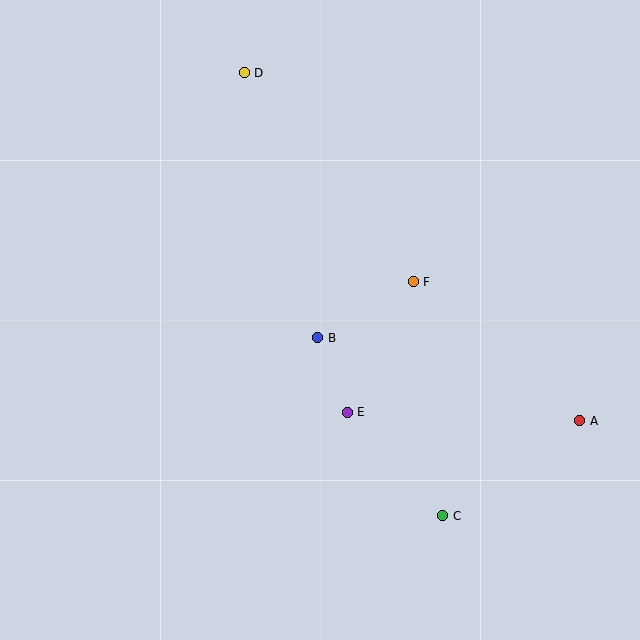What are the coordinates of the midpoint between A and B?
The midpoint between A and B is at (449, 379).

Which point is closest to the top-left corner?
Point D is closest to the top-left corner.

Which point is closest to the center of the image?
Point B at (318, 338) is closest to the center.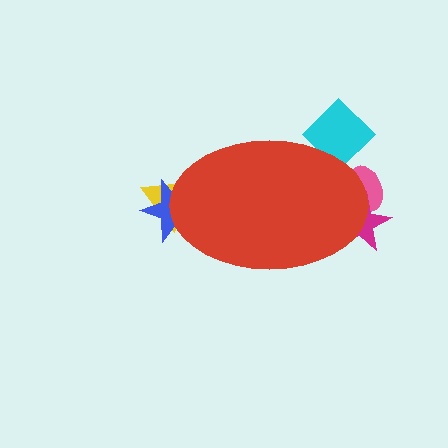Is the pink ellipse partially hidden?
Yes, the pink ellipse is partially hidden behind the red ellipse.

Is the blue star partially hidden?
Yes, the blue star is partially hidden behind the red ellipse.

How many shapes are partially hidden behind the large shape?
5 shapes are partially hidden.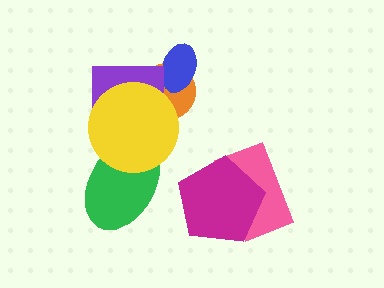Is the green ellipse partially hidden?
Yes, it is partially covered by another shape.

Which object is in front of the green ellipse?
The yellow circle is in front of the green ellipse.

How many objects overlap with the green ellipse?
1 object overlaps with the green ellipse.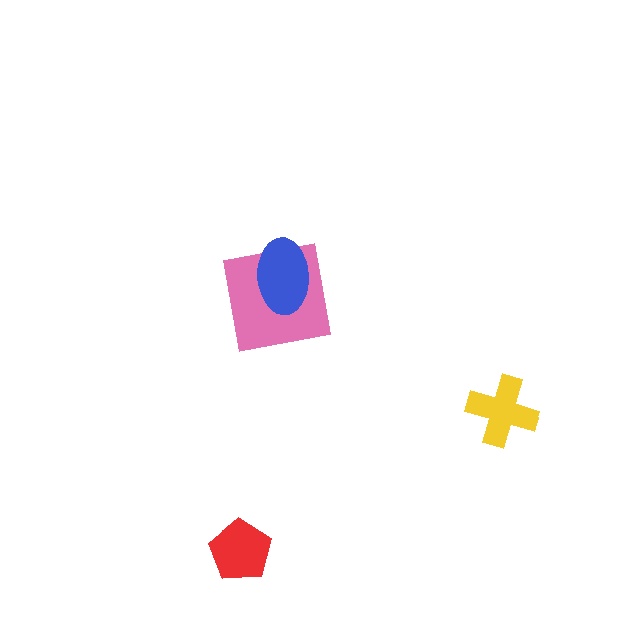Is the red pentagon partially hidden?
No, no other shape covers it.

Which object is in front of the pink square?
The blue ellipse is in front of the pink square.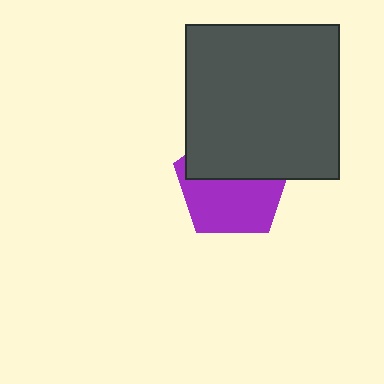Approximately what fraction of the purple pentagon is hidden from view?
Roughly 45% of the purple pentagon is hidden behind the dark gray square.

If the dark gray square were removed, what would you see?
You would see the complete purple pentagon.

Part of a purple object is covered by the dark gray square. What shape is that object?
It is a pentagon.